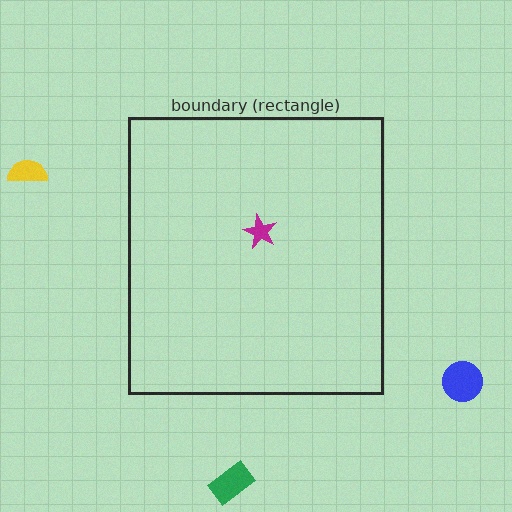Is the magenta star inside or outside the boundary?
Inside.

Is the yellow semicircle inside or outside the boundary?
Outside.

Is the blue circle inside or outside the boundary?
Outside.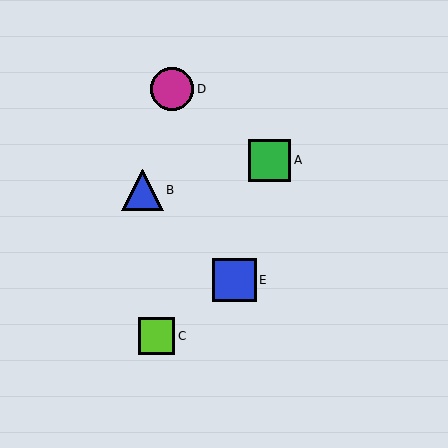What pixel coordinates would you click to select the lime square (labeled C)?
Click at (156, 336) to select the lime square C.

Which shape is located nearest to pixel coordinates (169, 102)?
The magenta circle (labeled D) at (172, 89) is nearest to that location.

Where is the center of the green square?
The center of the green square is at (270, 160).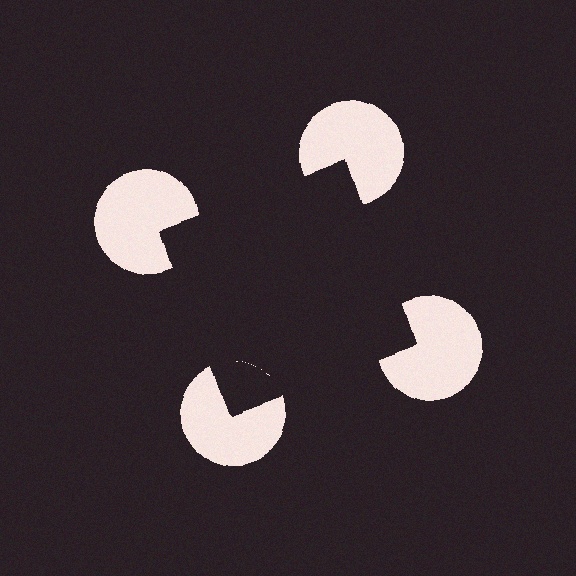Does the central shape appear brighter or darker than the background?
It typically appears slightly darker than the background, even though no actual brightness change is drawn.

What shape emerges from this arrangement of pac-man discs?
An illusory square — its edges are inferred from the aligned wedge cuts in the pac-man discs, not physically drawn.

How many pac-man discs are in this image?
There are 4 — one at each vertex of the illusory square.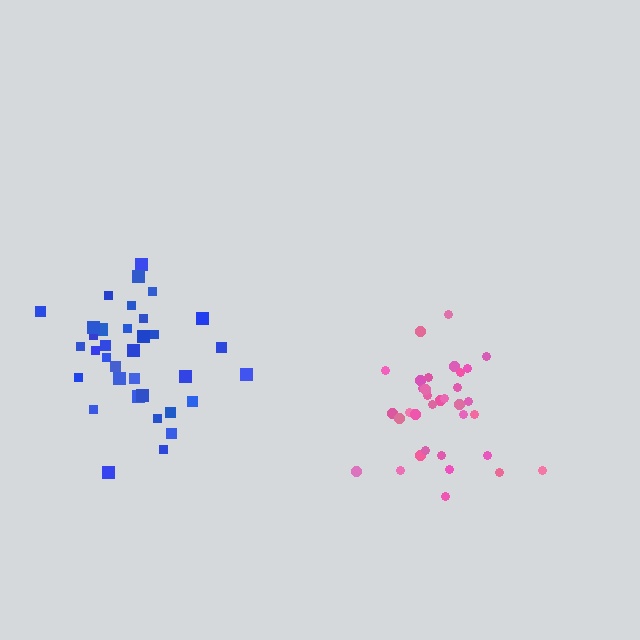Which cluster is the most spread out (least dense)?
Blue.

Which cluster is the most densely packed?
Pink.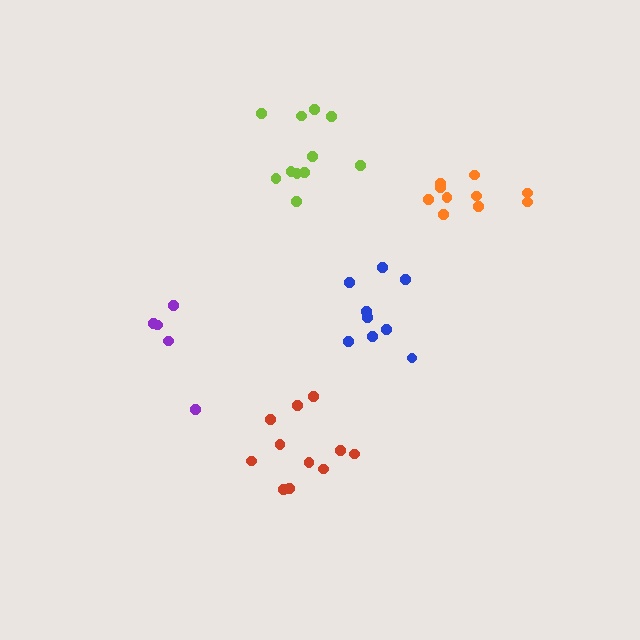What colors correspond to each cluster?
The clusters are colored: purple, orange, red, lime, blue.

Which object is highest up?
The lime cluster is topmost.